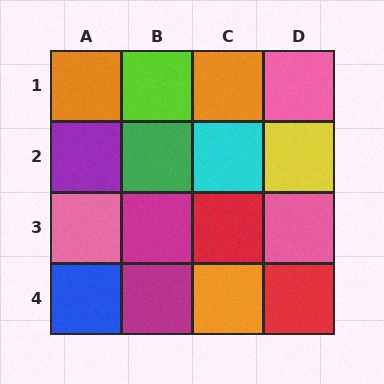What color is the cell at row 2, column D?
Yellow.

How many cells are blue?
1 cell is blue.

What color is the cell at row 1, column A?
Orange.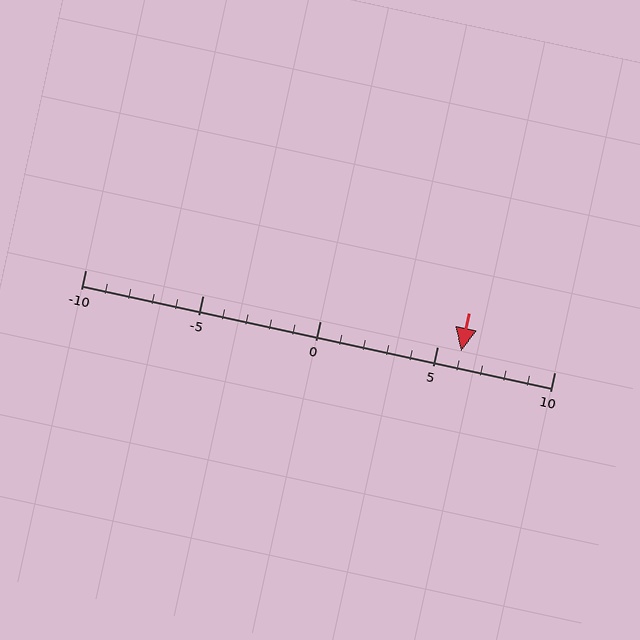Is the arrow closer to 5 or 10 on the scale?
The arrow is closer to 5.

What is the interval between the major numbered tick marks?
The major tick marks are spaced 5 units apart.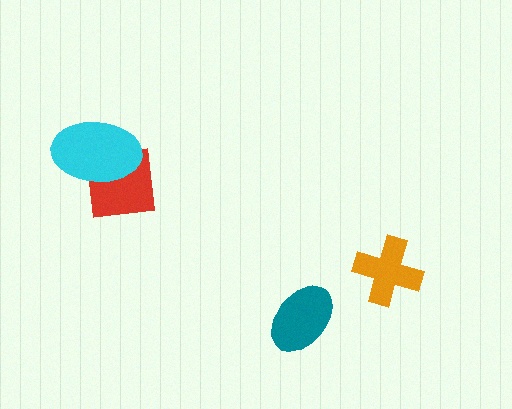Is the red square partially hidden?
Yes, it is partially covered by another shape.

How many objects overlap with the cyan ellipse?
1 object overlaps with the cyan ellipse.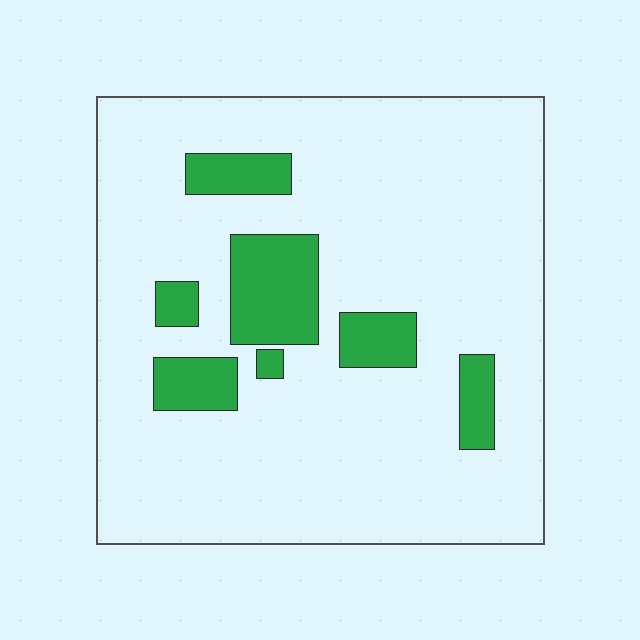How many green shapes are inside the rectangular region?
7.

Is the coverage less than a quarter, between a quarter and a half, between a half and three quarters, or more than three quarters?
Less than a quarter.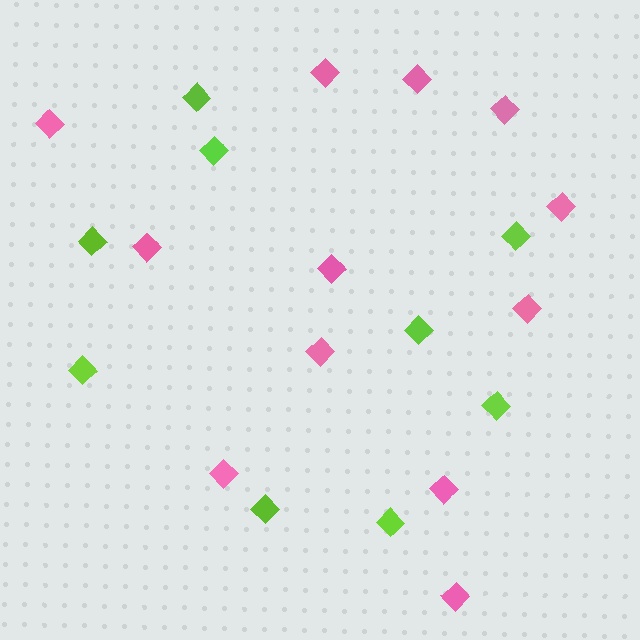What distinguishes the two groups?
There are 2 groups: one group of lime diamonds (9) and one group of pink diamonds (12).